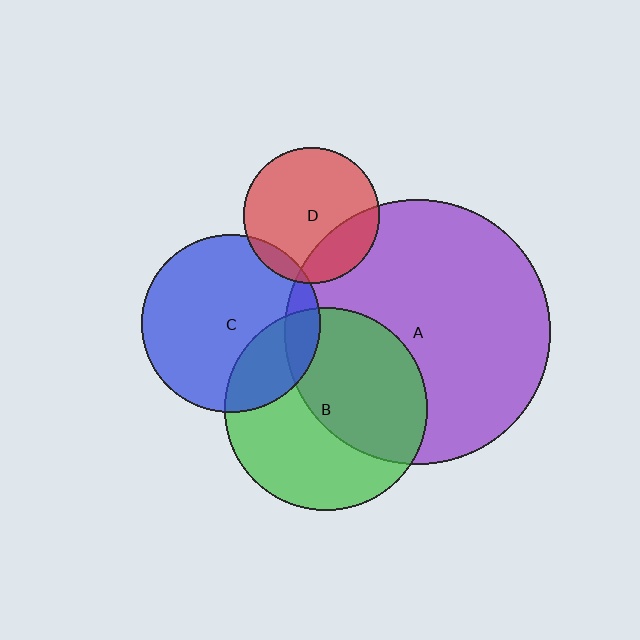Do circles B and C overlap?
Yes.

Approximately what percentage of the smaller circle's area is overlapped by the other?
Approximately 25%.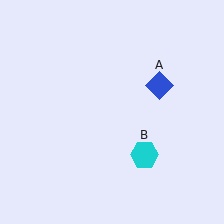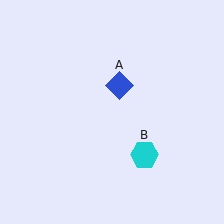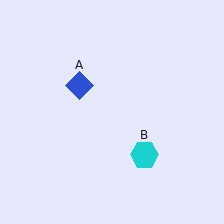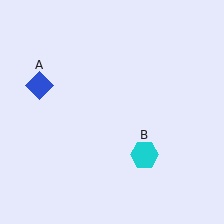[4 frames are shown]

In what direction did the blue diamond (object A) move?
The blue diamond (object A) moved left.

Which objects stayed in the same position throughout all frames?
Cyan hexagon (object B) remained stationary.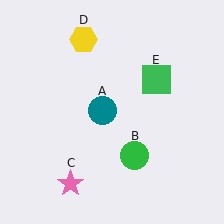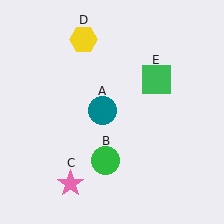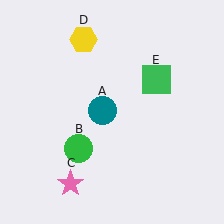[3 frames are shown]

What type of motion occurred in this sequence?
The green circle (object B) rotated clockwise around the center of the scene.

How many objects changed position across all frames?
1 object changed position: green circle (object B).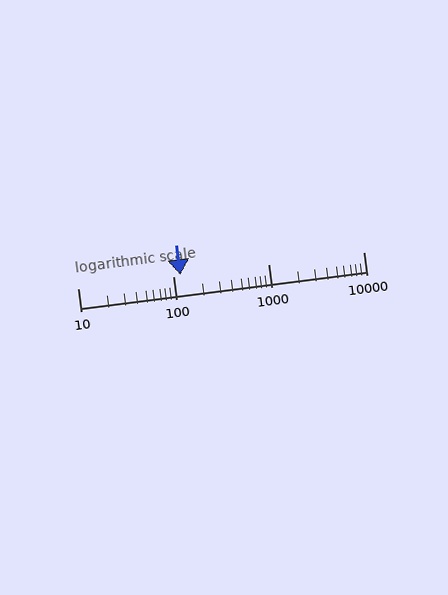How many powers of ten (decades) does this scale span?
The scale spans 3 decades, from 10 to 10000.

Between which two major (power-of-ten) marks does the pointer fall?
The pointer is between 100 and 1000.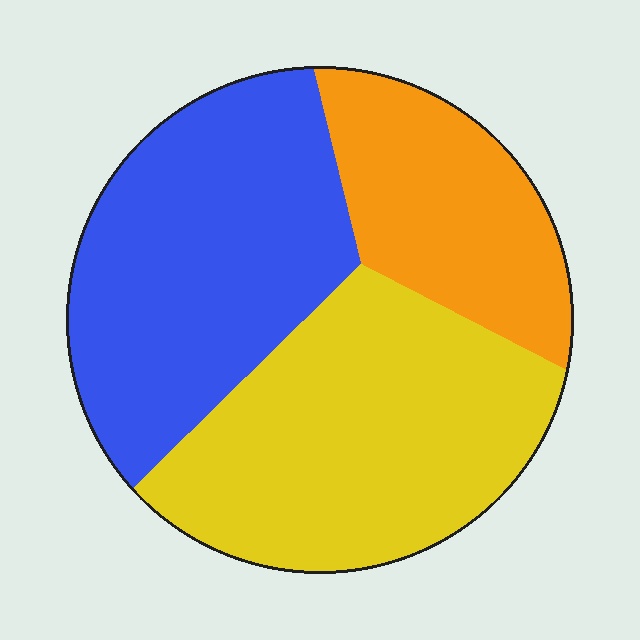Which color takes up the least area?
Orange, at roughly 20%.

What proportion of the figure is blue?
Blue takes up between a quarter and a half of the figure.